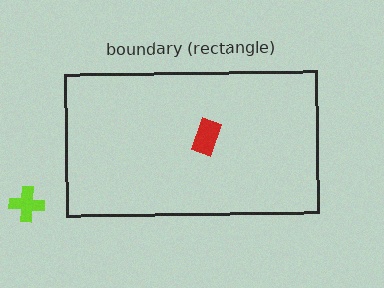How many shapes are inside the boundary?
1 inside, 1 outside.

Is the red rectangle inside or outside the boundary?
Inside.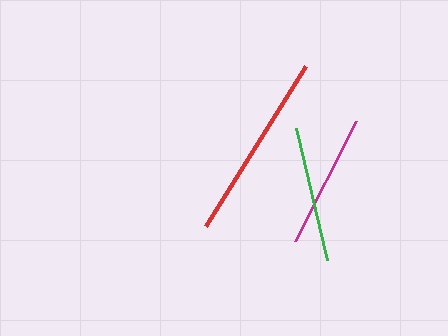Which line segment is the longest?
The red line is the longest at approximately 188 pixels.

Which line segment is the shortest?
The magenta line is the shortest at approximately 135 pixels.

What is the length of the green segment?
The green segment is approximately 136 pixels long.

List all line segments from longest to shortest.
From longest to shortest: red, green, magenta.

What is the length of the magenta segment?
The magenta segment is approximately 135 pixels long.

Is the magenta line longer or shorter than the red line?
The red line is longer than the magenta line.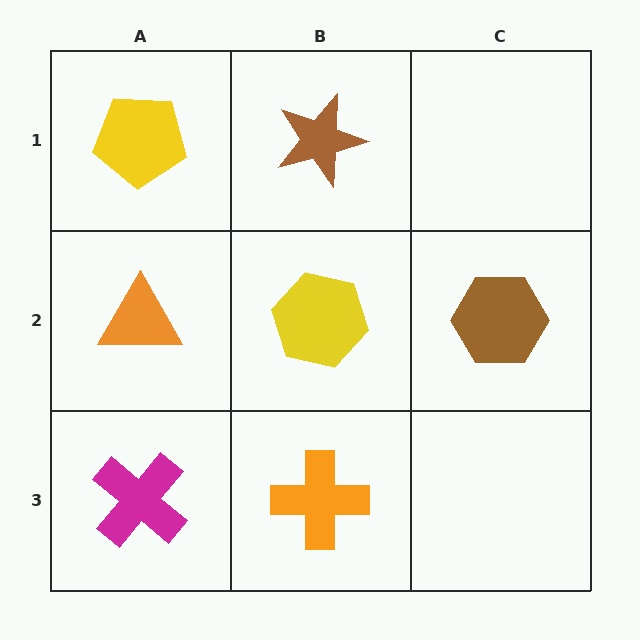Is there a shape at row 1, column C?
No, that cell is empty.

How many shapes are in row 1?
2 shapes.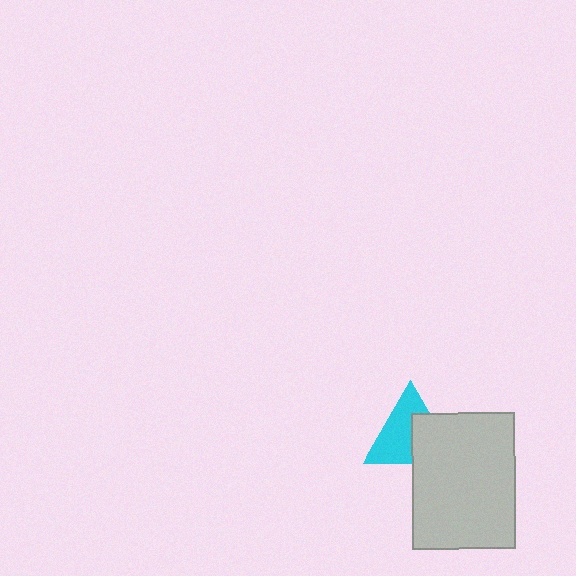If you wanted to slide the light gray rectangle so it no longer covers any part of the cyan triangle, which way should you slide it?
Slide it toward the lower-right — that is the most direct way to separate the two shapes.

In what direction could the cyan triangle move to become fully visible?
The cyan triangle could move toward the upper-left. That would shift it out from behind the light gray rectangle entirely.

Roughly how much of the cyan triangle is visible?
About half of it is visible (roughly 57%).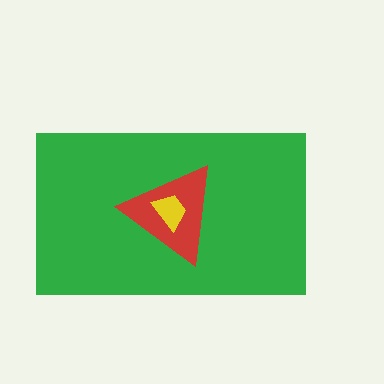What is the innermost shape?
The yellow trapezoid.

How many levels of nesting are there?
3.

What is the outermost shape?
The green rectangle.